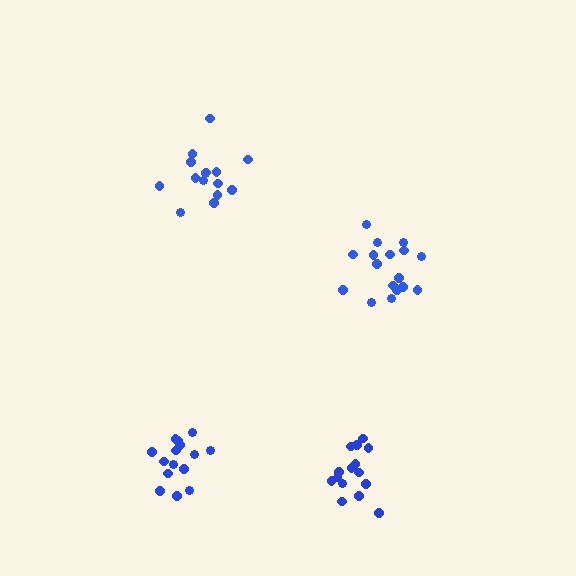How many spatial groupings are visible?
There are 4 spatial groupings.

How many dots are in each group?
Group 1: 15 dots, Group 2: 17 dots, Group 3: 15 dots, Group 4: 15 dots (62 total).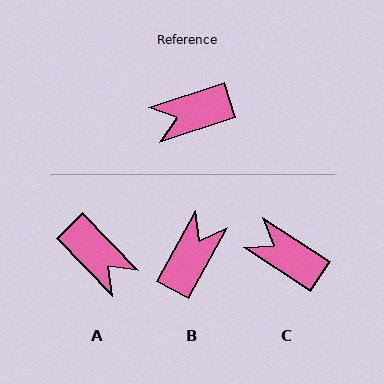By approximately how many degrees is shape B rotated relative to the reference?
Approximately 136 degrees clockwise.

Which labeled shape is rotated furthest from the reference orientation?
B, about 136 degrees away.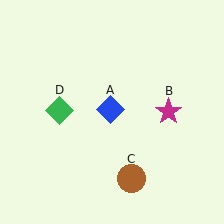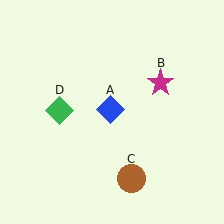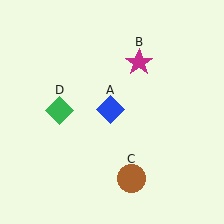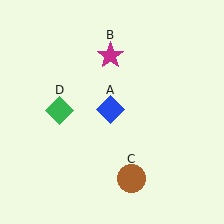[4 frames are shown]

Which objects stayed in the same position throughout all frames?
Blue diamond (object A) and brown circle (object C) and green diamond (object D) remained stationary.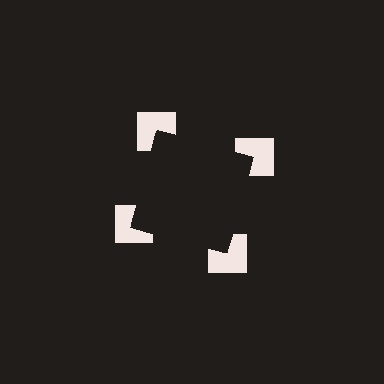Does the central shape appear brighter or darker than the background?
It typically appears slightly darker than the background, even though no actual brightness change is drawn.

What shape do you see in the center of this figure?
An illusory square — its edges are inferred from the aligned wedge cuts in the notched squares, not physically drawn.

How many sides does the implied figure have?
4 sides.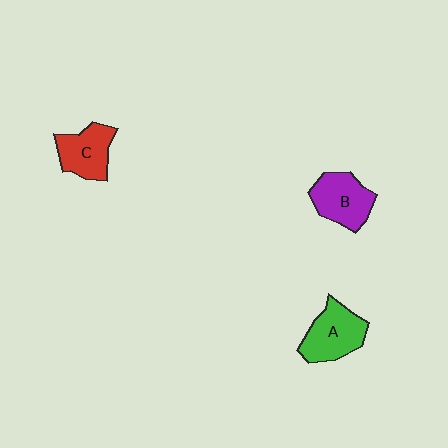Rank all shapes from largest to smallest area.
From largest to smallest: A (green), B (purple), C (red).